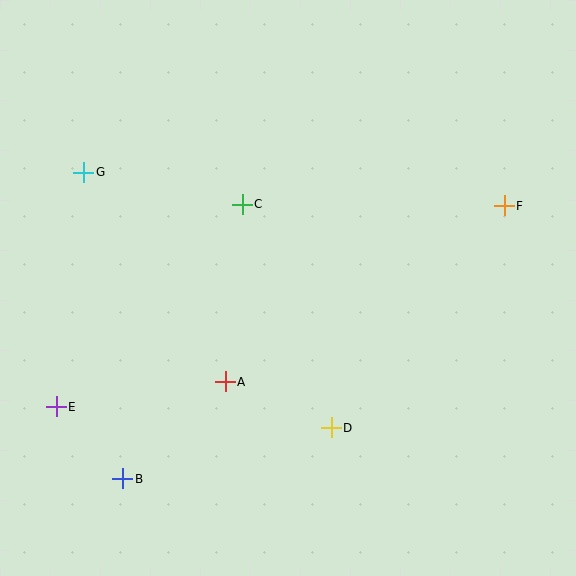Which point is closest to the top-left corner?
Point G is closest to the top-left corner.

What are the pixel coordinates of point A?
Point A is at (225, 382).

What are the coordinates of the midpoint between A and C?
The midpoint between A and C is at (234, 293).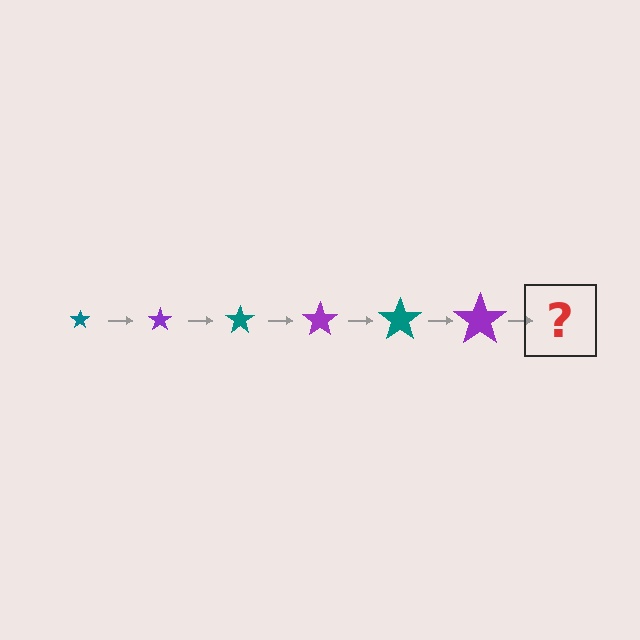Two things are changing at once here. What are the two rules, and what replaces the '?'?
The two rules are that the star grows larger each step and the color cycles through teal and purple. The '?' should be a teal star, larger than the previous one.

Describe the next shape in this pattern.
It should be a teal star, larger than the previous one.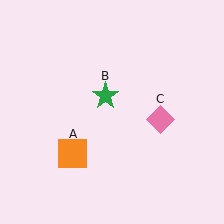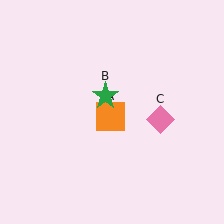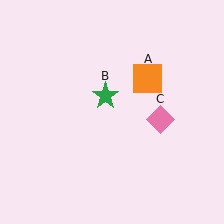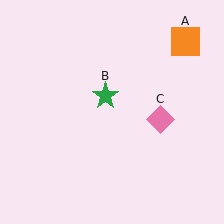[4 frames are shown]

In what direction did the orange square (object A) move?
The orange square (object A) moved up and to the right.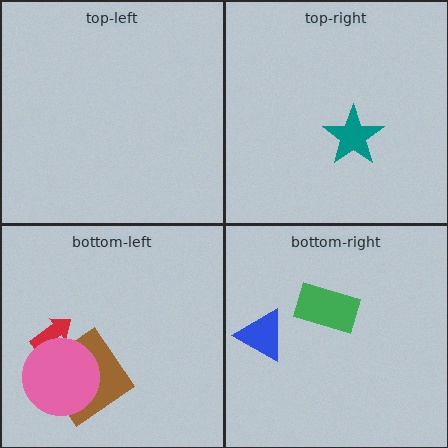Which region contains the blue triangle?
The bottom-right region.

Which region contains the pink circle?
The bottom-left region.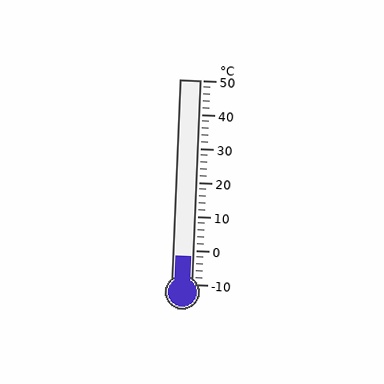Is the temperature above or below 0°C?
The temperature is below 0°C.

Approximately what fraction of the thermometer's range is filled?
The thermometer is filled to approximately 15% of its range.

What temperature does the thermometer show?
The thermometer shows approximately -2°C.